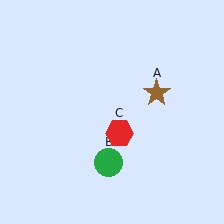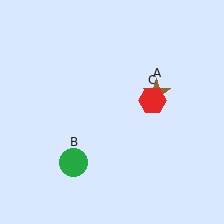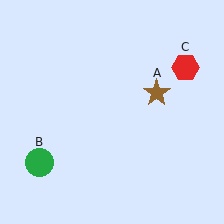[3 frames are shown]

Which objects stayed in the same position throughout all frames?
Brown star (object A) remained stationary.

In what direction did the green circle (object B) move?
The green circle (object B) moved left.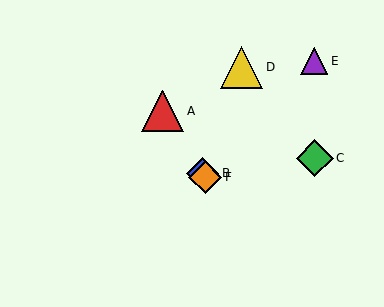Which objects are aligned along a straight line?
Objects A, B, F are aligned along a straight line.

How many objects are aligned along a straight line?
3 objects (A, B, F) are aligned along a straight line.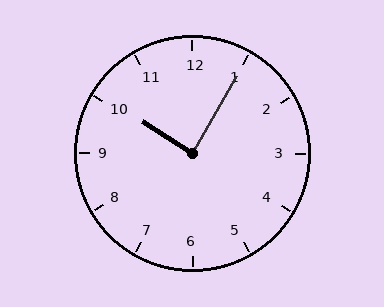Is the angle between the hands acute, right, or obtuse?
It is right.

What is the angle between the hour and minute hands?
Approximately 88 degrees.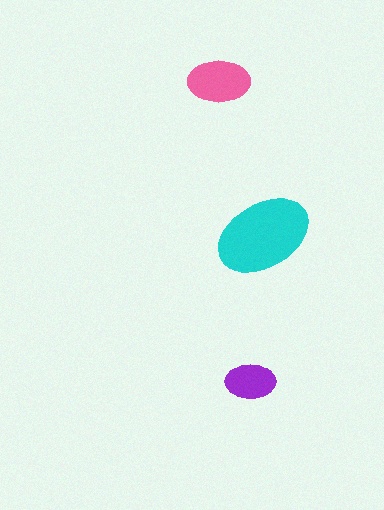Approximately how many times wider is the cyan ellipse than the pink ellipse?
About 1.5 times wider.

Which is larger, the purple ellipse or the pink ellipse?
The pink one.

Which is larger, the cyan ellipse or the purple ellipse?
The cyan one.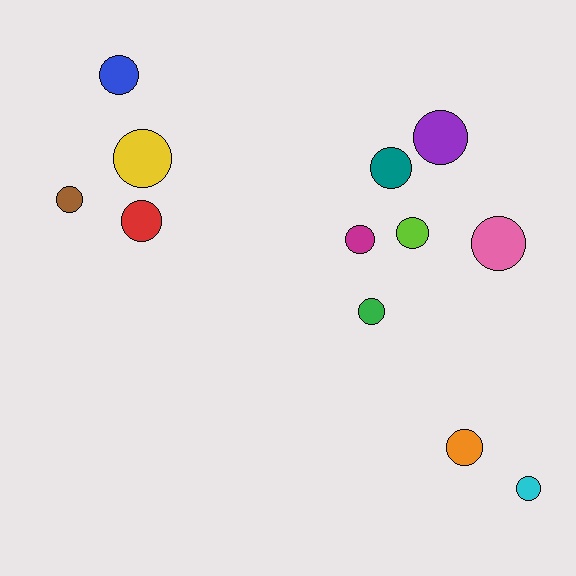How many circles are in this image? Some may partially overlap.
There are 12 circles.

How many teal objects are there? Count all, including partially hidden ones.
There is 1 teal object.